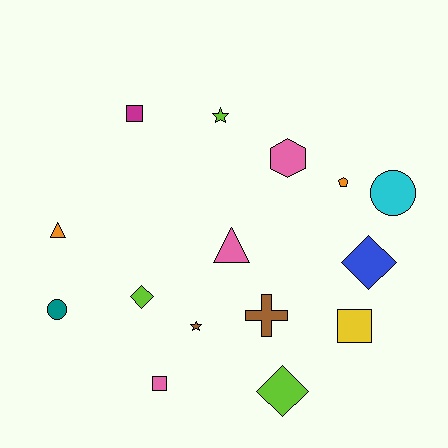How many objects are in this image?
There are 15 objects.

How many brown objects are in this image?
There are 2 brown objects.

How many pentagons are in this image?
There is 1 pentagon.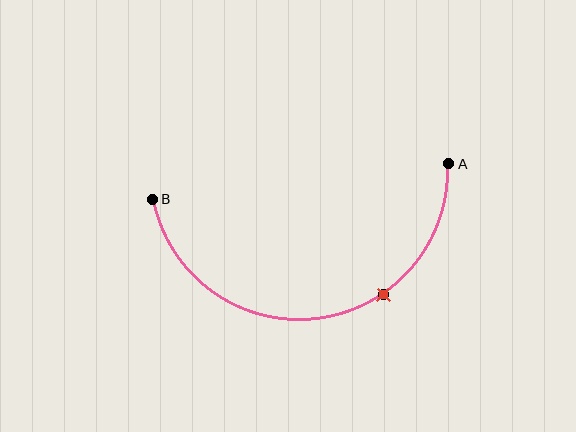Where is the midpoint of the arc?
The arc midpoint is the point on the curve farthest from the straight line joining A and B. It sits below that line.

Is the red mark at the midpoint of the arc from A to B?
No. The red mark lies on the arc but is closer to endpoint A. The arc midpoint would be at the point on the curve equidistant along the arc from both A and B.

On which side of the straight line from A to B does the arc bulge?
The arc bulges below the straight line connecting A and B.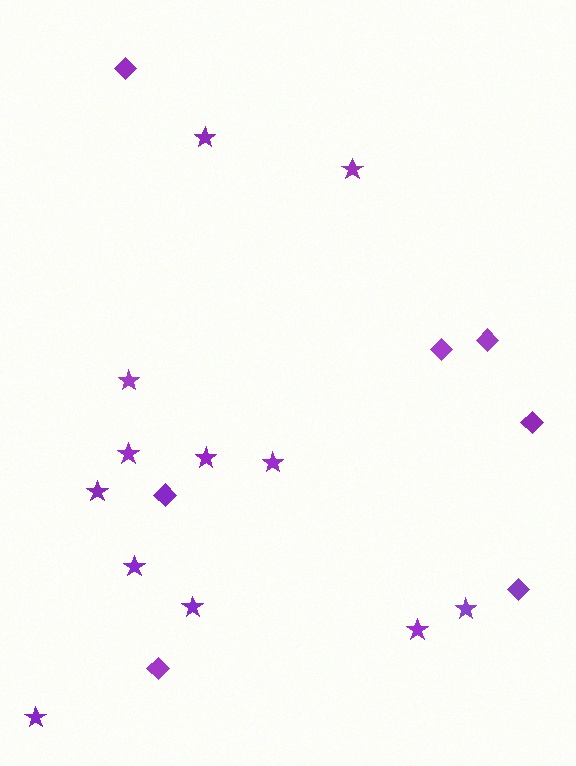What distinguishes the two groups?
There are 2 groups: one group of stars (12) and one group of diamonds (7).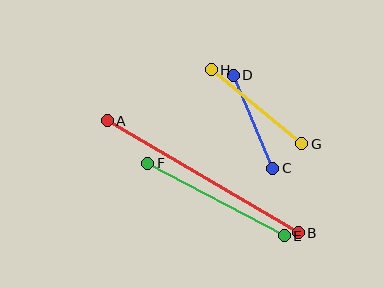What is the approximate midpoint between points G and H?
The midpoint is at approximately (256, 107) pixels.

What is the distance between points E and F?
The distance is approximately 155 pixels.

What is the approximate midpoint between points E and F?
The midpoint is at approximately (216, 199) pixels.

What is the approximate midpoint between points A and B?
The midpoint is at approximately (203, 177) pixels.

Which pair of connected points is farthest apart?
Points A and B are farthest apart.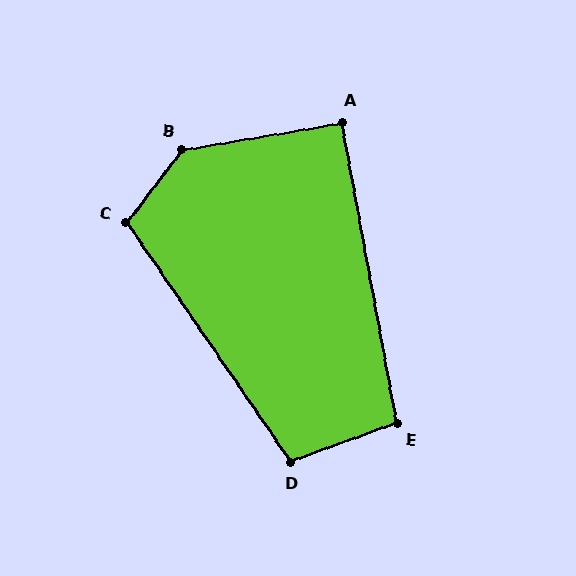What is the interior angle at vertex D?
Approximately 104 degrees (obtuse).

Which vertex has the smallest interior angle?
A, at approximately 91 degrees.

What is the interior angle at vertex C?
Approximately 108 degrees (obtuse).